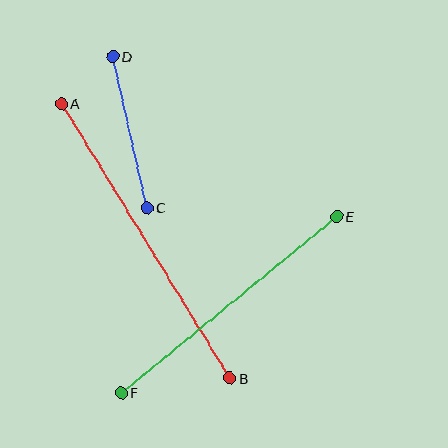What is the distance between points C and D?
The distance is approximately 155 pixels.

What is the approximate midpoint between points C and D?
The midpoint is at approximately (130, 132) pixels.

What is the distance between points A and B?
The distance is approximately 322 pixels.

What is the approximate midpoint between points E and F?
The midpoint is at approximately (229, 305) pixels.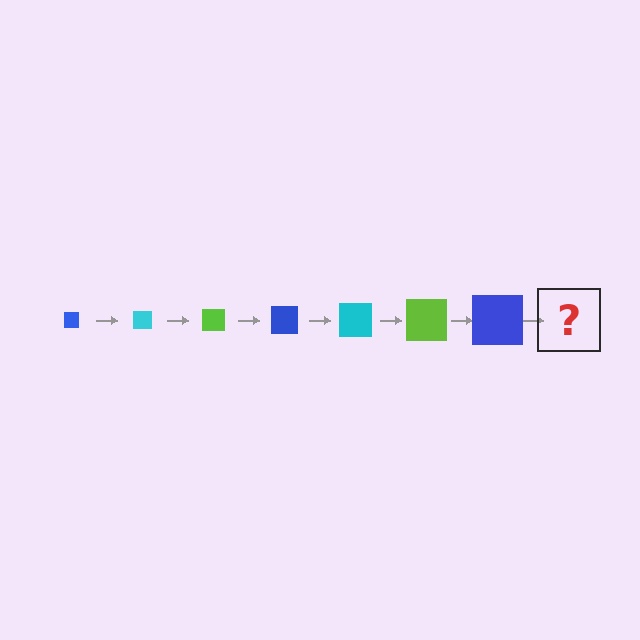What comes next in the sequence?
The next element should be a cyan square, larger than the previous one.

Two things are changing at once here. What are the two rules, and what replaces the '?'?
The two rules are that the square grows larger each step and the color cycles through blue, cyan, and lime. The '?' should be a cyan square, larger than the previous one.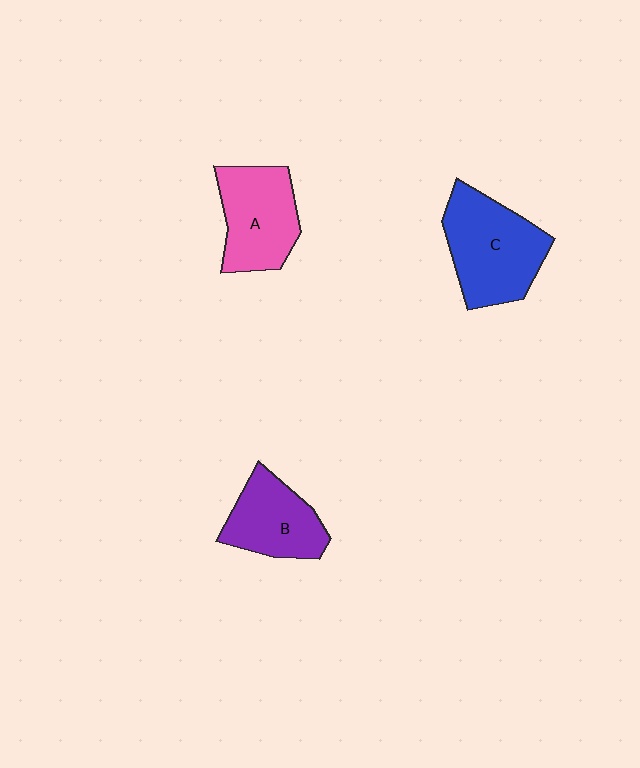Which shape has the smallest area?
Shape B (purple).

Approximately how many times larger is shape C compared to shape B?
Approximately 1.4 times.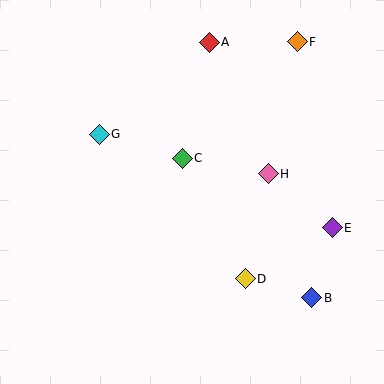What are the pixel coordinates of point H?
Point H is at (268, 174).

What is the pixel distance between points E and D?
The distance between E and D is 101 pixels.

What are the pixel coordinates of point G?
Point G is at (99, 134).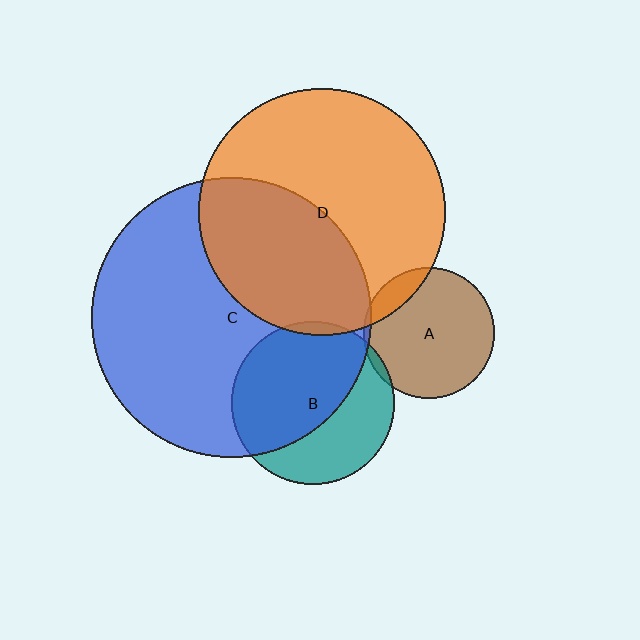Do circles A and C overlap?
Yes.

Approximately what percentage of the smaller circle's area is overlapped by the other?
Approximately 5%.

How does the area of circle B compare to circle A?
Approximately 1.5 times.